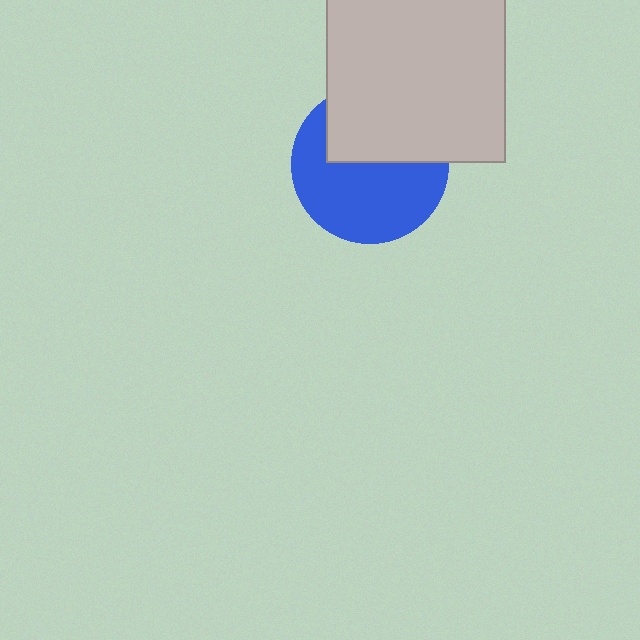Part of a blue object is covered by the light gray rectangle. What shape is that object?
It is a circle.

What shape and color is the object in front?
The object in front is a light gray rectangle.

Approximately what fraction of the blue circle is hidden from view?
Roughly 41% of the blue circle is hidden behind the light gray rectangle.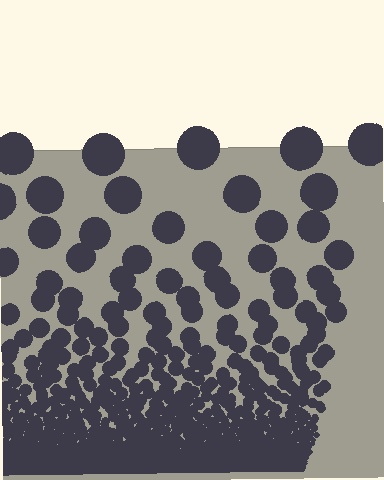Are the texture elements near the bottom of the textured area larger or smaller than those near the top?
Smaller. The gradient is inverted — elements near the bottom are smaller and denser.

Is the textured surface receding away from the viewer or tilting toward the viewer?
The surface appears to tilt toward the viewer. Texture elements get larger and sparser toward the top.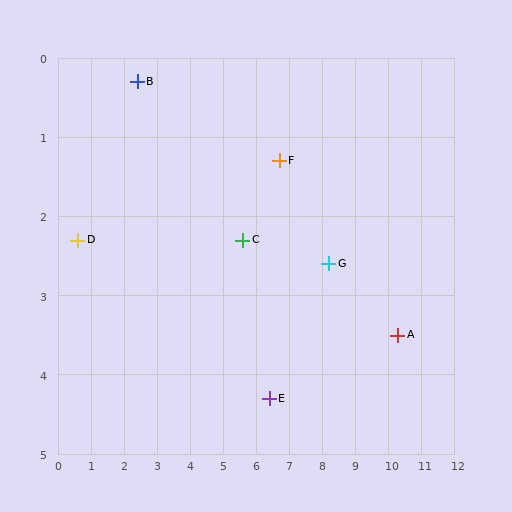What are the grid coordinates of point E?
Point E is at approximately (6.4, 4.3).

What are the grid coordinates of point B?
Point B is at approximately (2.4, 0.3).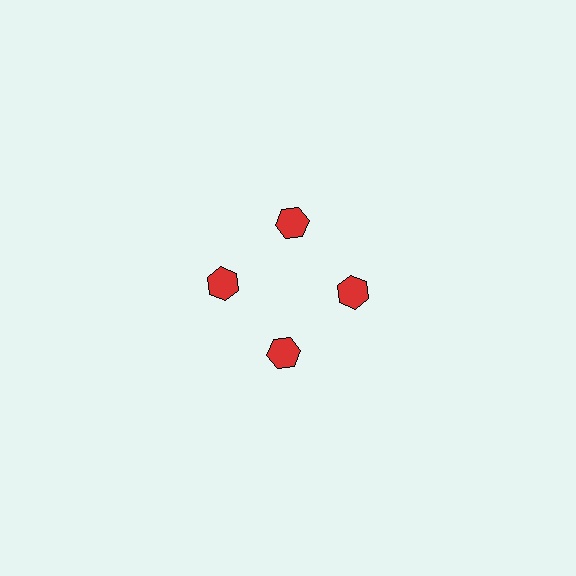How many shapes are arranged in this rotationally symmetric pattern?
There are 4 shapes, arranged in 4 groups of 1.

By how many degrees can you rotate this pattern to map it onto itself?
The pattern maps onto itself every 90 degrees of rotation.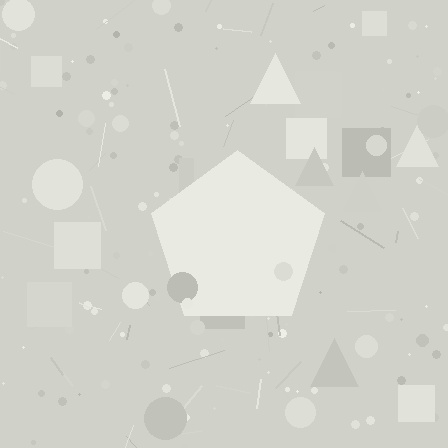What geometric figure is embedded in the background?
A pentagon is embedded in the background.